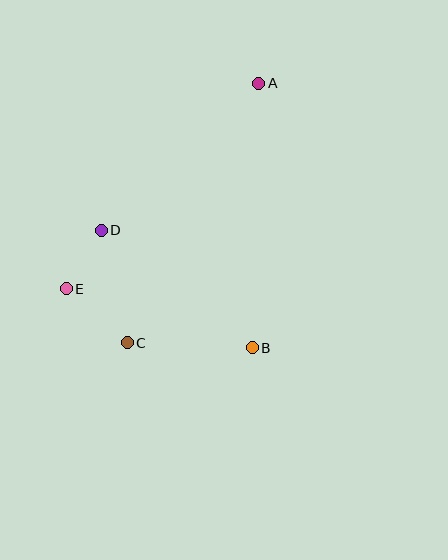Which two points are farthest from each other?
Points A and C are farthest from each other.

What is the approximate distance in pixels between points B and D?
The distance between B and D is approximately 191 pixels.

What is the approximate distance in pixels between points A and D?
The distance between A and D is approximately 215 pixels.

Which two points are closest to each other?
Points D and E are closest to each other.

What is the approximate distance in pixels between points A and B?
The distance between A and B is approximately 265 pixels.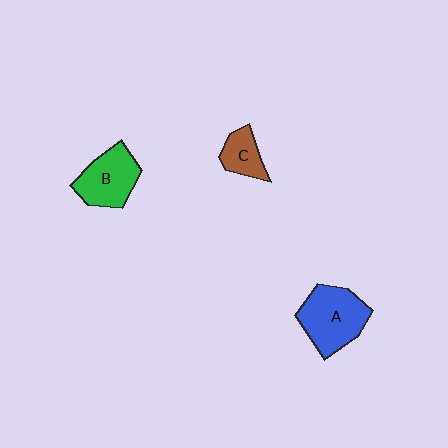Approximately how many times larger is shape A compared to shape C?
Approximately 2.1 times.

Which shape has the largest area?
Shape A (blue).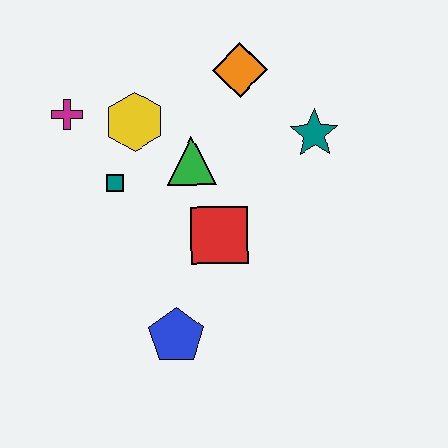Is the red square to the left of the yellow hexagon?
No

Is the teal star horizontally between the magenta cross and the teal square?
No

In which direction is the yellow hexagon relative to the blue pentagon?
The yellow hexagon is above the blue pentagon.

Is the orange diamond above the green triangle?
Yes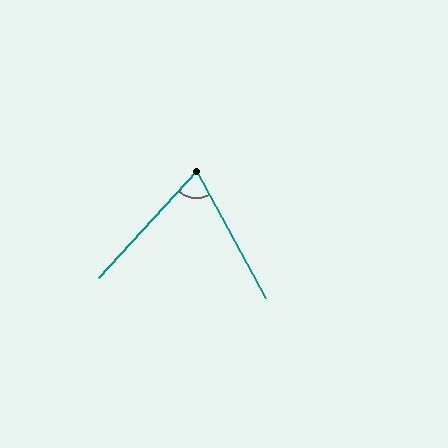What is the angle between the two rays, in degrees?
Approximately 71 degrees.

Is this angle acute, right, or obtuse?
It is acute.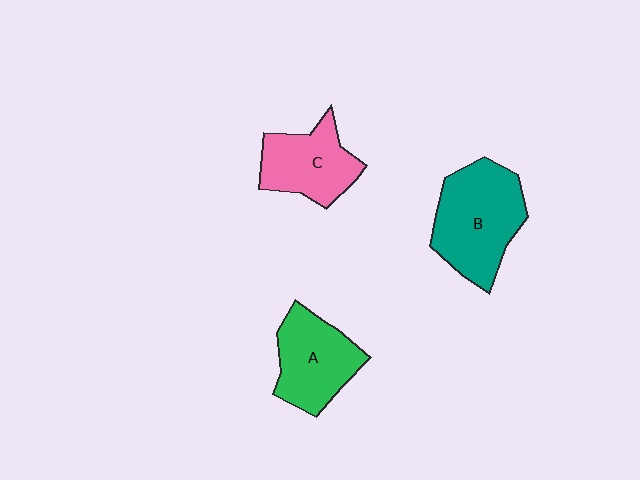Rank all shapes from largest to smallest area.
From largest to smallest: B (teal), A (green), C (pink).